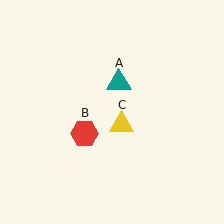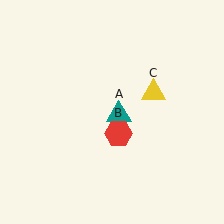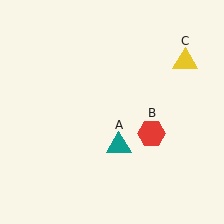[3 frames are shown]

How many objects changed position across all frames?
3 objects changed position: teal triangle (object A), red hexagon (object B), yellow triangle (object C).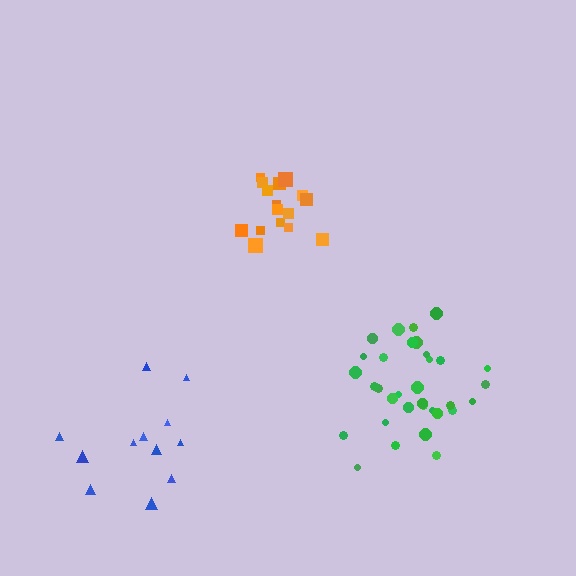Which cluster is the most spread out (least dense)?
Blue.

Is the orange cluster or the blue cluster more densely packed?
Orange.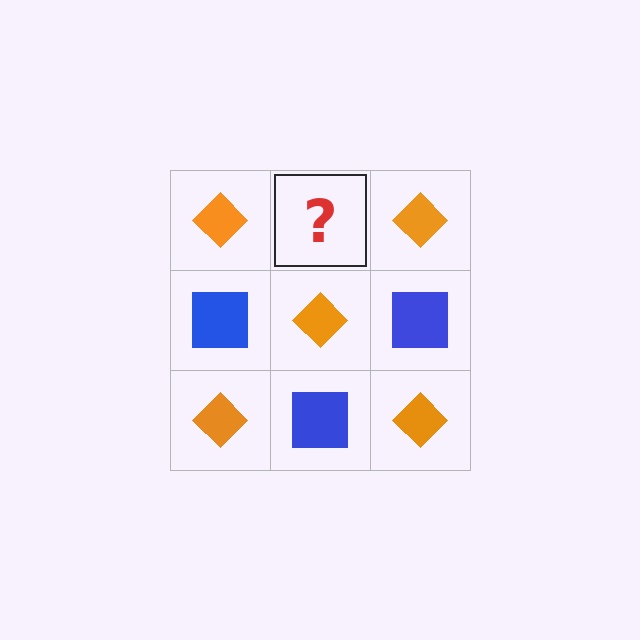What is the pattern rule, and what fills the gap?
The rule is that it alternates orange diamond and blue square in a checkerboard pattern. The gap should be filled with a blue square.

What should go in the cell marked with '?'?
The missing cell should contain a blue square.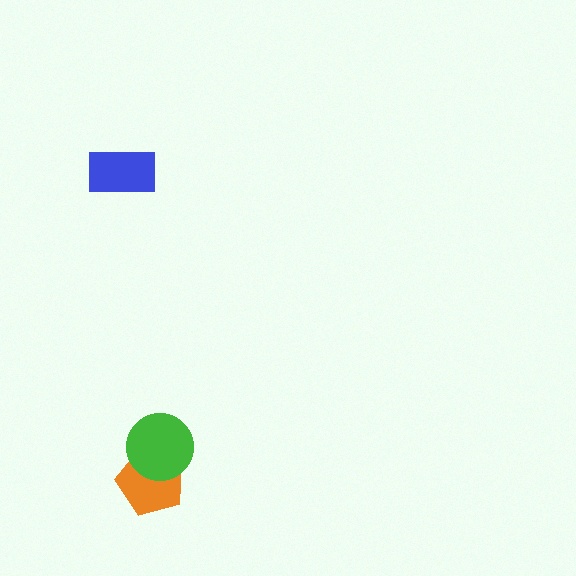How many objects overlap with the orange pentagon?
1 object overlaps with the orange pentagon.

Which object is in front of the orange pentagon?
The green circle is in front of the orange pentagon.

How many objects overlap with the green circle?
1 object overlaps with the green circle.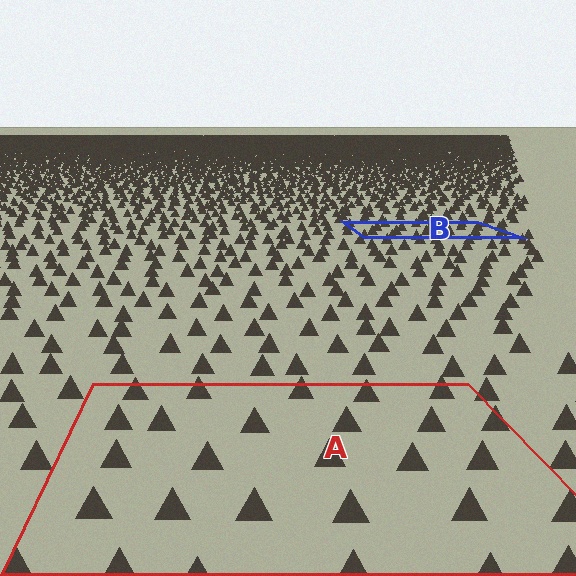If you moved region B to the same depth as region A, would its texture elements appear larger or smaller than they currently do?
They would appear larger. At a closer depth, the same texture elements are projected at a bigger on-screen size.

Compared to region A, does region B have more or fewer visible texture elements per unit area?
Region B has more texture elements per unit area — they are packed more densely because it is farther away.